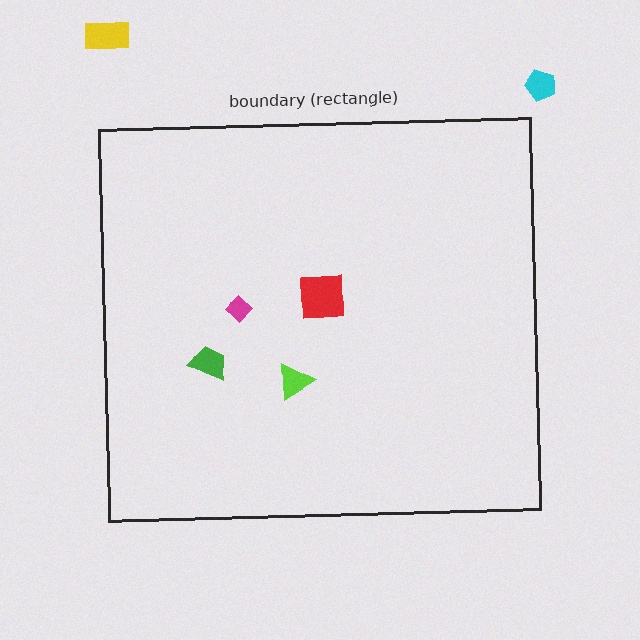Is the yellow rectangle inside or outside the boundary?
Outside.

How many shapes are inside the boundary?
4 inside, 2 outside.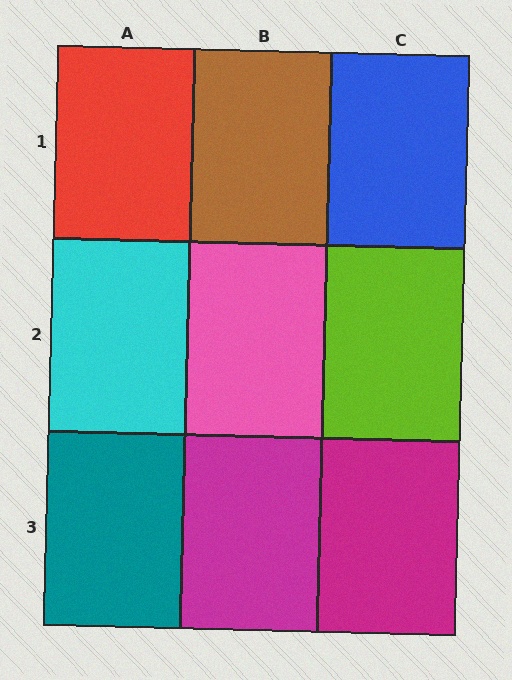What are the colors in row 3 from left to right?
Teal, magenta, magenta.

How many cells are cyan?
1 cell is cyan.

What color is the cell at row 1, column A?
Red.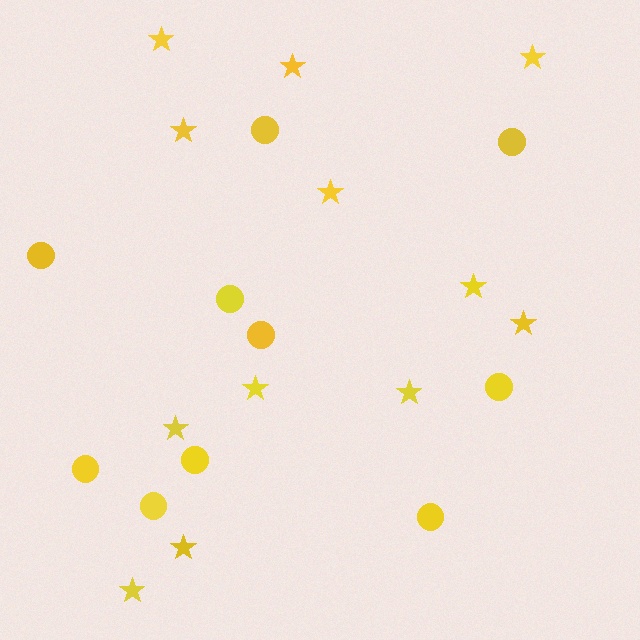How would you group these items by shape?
There are 2 groups: one group of stars (12) and one group of circles (10).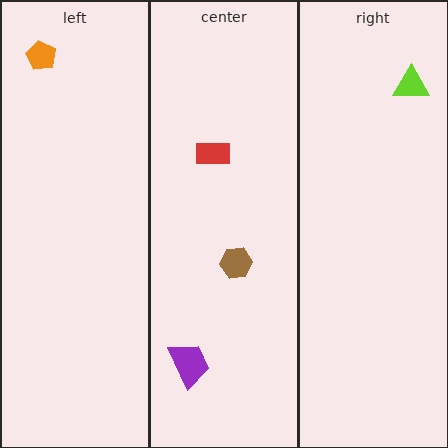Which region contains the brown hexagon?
The center region.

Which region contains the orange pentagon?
The left region.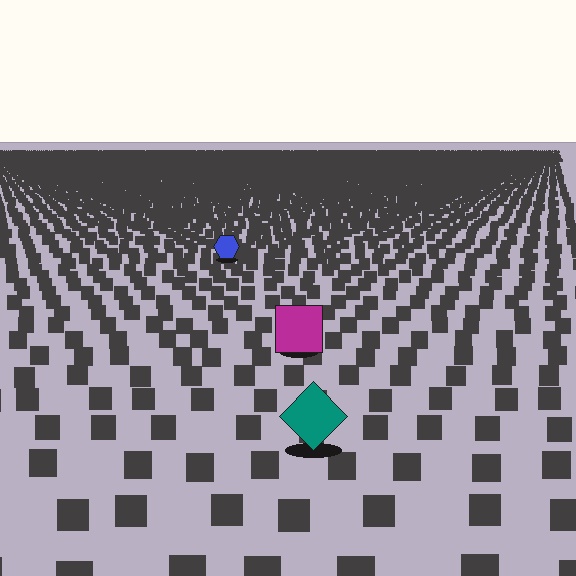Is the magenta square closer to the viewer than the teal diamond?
No. The teal diamond is closer — you can tell from the texture gradient: the ground texture is coarser near it.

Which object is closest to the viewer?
The teal diamond is closest. The texture marks near it are larger and more spread out.